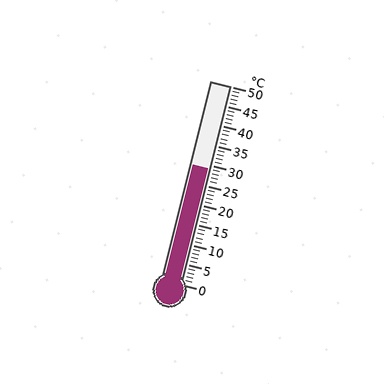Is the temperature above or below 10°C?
The temperature is above 10°C.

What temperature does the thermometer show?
The thermometer shows approximately 29°C.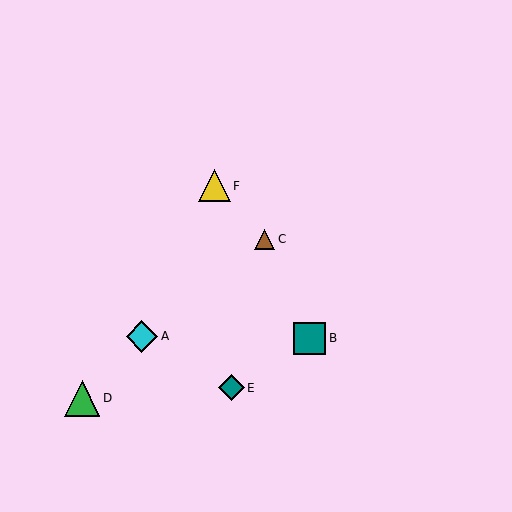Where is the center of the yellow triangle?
The center of the yellow triangle is at (214, 186).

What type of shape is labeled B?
Shape B is a teal square.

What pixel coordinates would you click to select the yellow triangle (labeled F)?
Click at (214, 186) to select the yellow triangle F.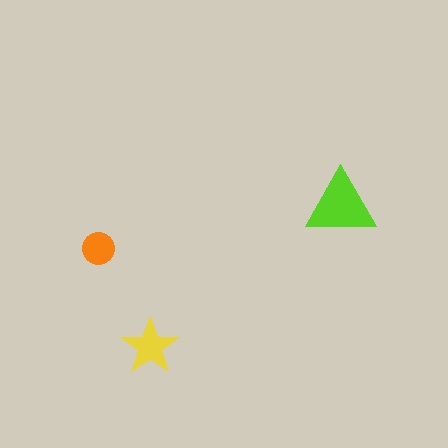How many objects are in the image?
There are 3 objects in the image.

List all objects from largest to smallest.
The lime triangle, the yellow star, the orange circle.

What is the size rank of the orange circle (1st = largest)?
3rd.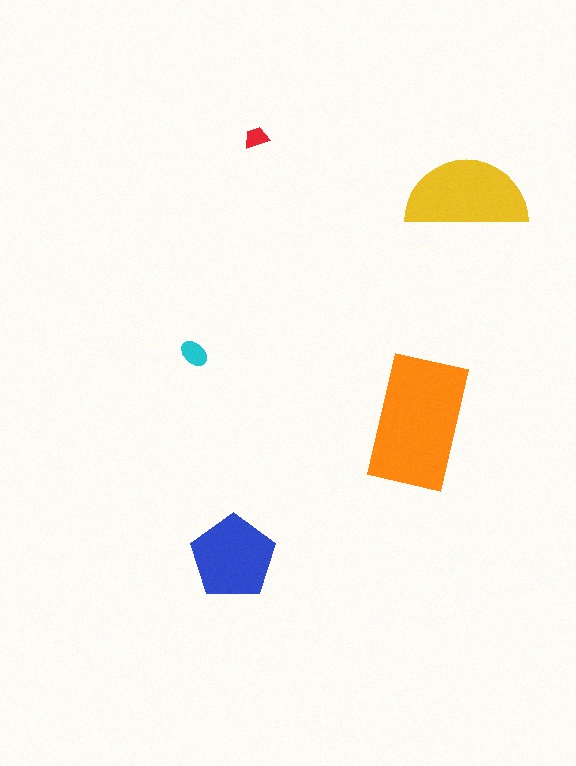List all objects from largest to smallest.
The orange rectangle, the yellow semicircle, the blue pentagon, the cyan ellipse, the red trapezoid.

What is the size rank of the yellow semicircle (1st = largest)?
2nd.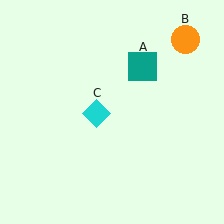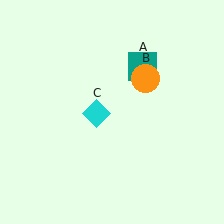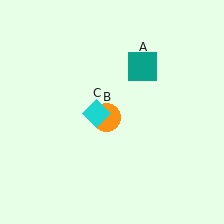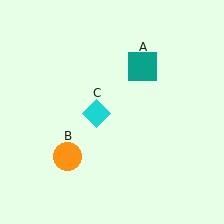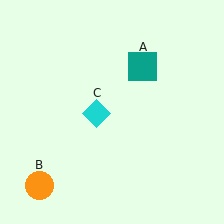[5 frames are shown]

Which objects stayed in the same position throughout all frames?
Teal square (object A) and cyan diamond (object C) remained stationary.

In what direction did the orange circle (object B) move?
The orange circle (object B) moved down and to the left.